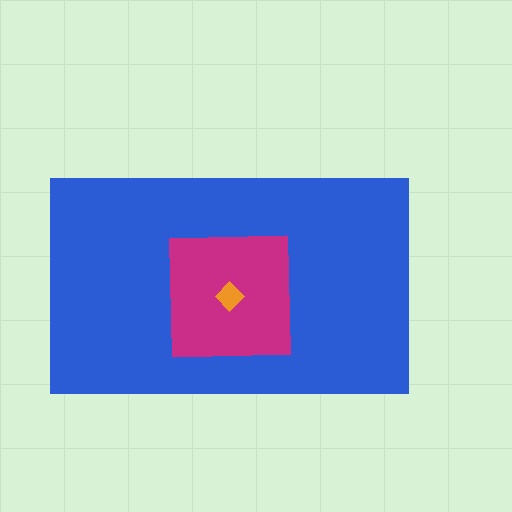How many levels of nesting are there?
3.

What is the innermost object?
The orange diamond.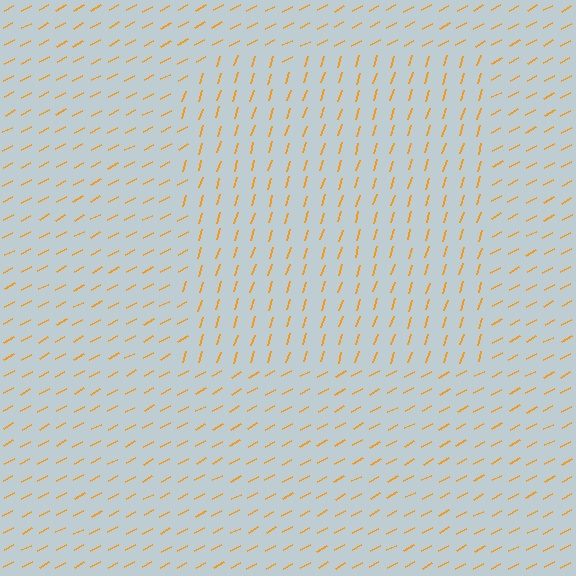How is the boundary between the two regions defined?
The boundary is defined purely by a change in line orientation (approximately 45 degrees difference). All lines are the same color and thickness.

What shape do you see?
I see a rectangle.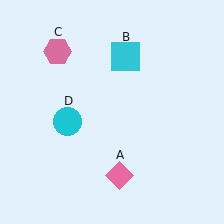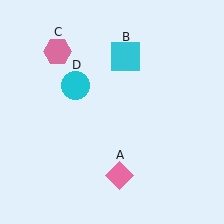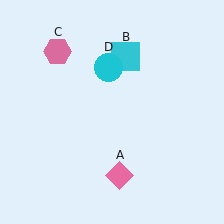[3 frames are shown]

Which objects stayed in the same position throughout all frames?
Pink diamond (object A) and cyan square (object B) and pink hexagon (object C) remained stationary.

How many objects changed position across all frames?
1 object changed position: cyan circle (object D).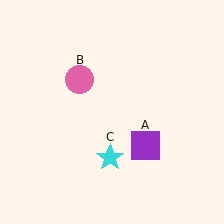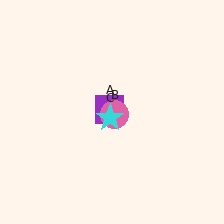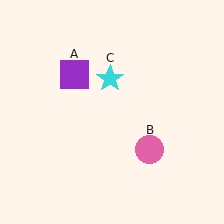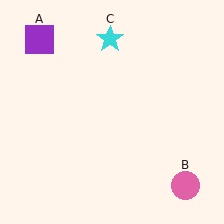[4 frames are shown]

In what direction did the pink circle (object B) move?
The pink circle (object B) moved down and to the right.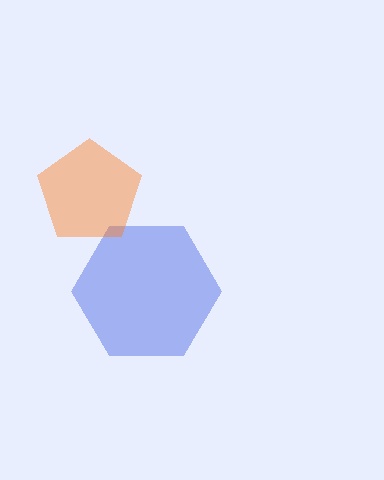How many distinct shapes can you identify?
There are 2 distinct shapes: a blue hexagon, an orange pentagon.